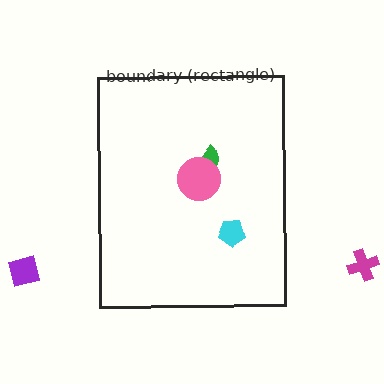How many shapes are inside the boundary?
4 inside, 2 outside.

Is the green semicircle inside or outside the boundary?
Inside.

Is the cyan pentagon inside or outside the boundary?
Inside.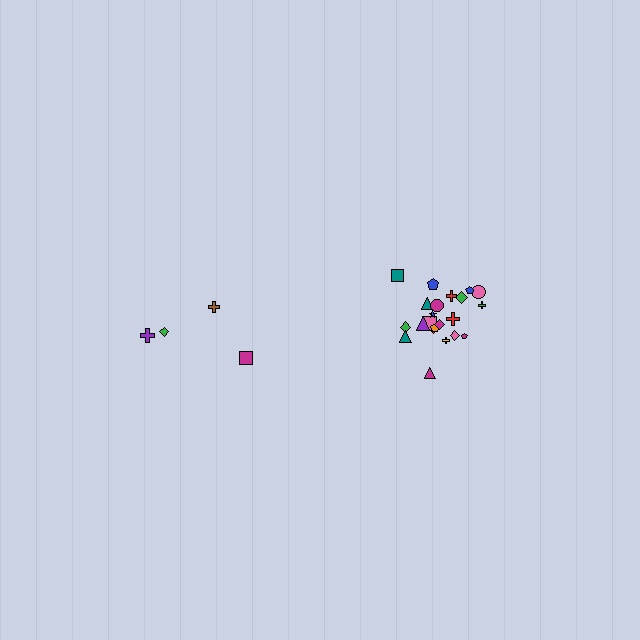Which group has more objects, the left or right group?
The right group.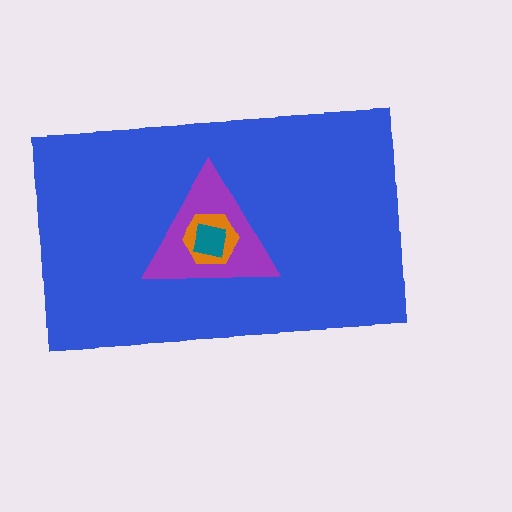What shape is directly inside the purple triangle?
The orange hexagon.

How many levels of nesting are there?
4.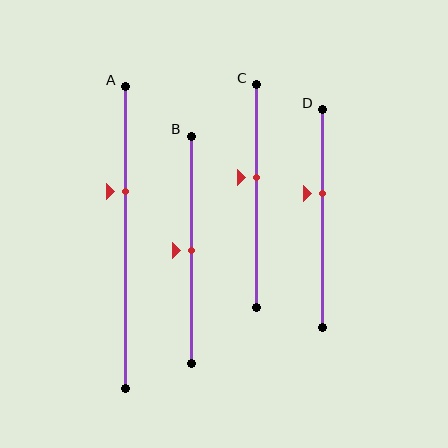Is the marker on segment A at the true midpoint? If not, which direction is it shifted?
No, the marker on segment A is shifted upward by about 15% of the segment length.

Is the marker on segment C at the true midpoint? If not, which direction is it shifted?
No, the marker on segment C is shifted upward by about 8% of the segment length.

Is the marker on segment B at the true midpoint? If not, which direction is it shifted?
Yes, the marker on segment B is at the true midpoint.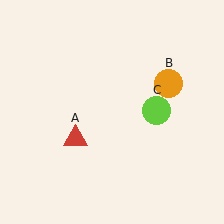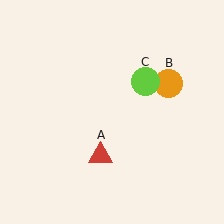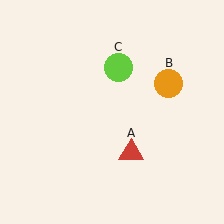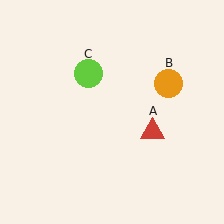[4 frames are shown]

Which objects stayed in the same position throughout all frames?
Orange circle (object B) remained stationary.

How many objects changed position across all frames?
2 objects changed position: red triangle (object A), lime circle (object C).